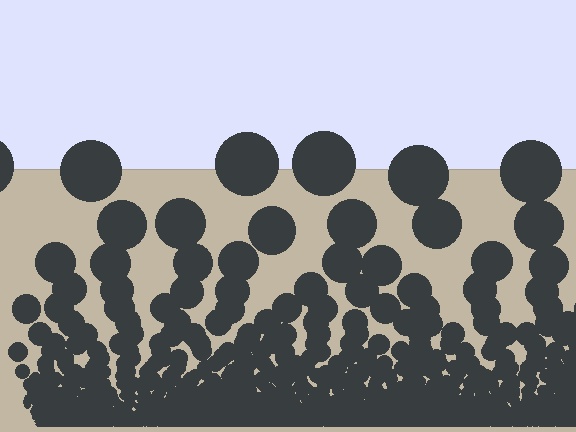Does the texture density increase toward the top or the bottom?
Density increases toward the bottom.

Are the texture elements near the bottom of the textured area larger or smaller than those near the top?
Smaller. The gradient is inverted — elements near the bottom are smaller and denser.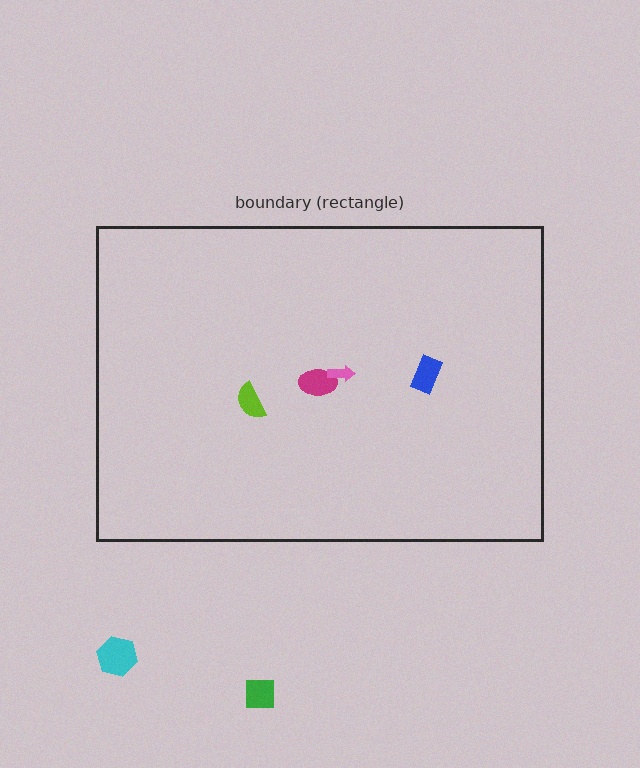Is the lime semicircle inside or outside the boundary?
Inside.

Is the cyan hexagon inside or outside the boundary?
Outside.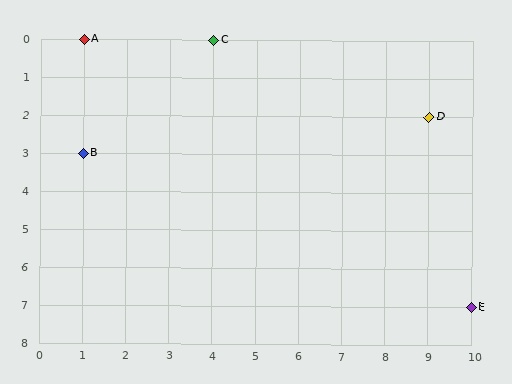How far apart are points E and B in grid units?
Points E and B are 9 columns and 4 rows apart (about 9.8 grid units diagonally).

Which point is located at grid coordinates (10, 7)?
Point E is at (10, 7).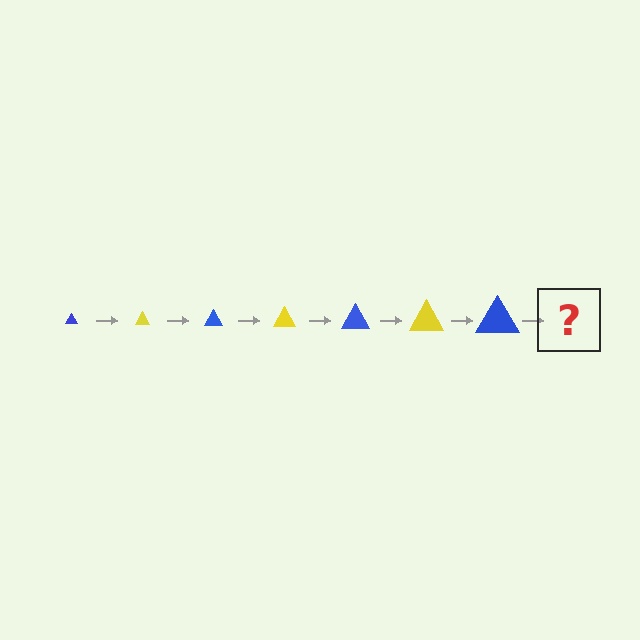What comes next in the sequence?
The next element should be a yellow triangle, larger than the previous one.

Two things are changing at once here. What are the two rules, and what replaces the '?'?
The two rules are that the triangle grows larger each step and the color cycles through blue and yellow. The '?' should be a yellow triangle, larger than the previous one.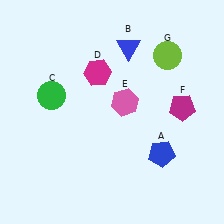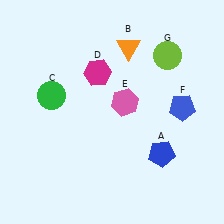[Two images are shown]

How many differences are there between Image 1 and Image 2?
There are 2 differences between the two images.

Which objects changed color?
B changed from blue to orange. F changed from magenta to blue.